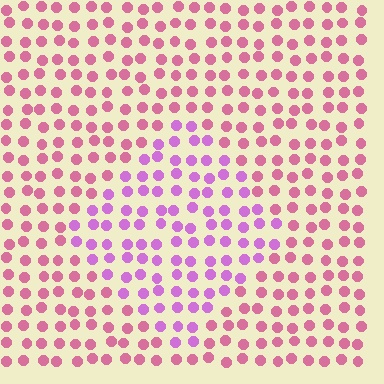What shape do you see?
I see a diamond.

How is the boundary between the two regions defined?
The boundary is defined purely by a slight shift in hue (about 40 degrees). Spacing, size, and orientation are identical on both sides.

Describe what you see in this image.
The image is filled with small pink elements in a uniform arrangement. A diamond-shaped region is visible where the elements are tinted to a slightly different hue, forming a subtle color boundary.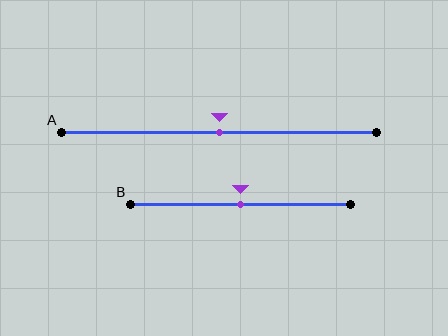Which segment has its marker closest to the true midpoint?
Segment A has its marker closest to the true midpoint.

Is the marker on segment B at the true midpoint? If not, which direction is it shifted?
Yes, the marker on segment B is at the true midpoint.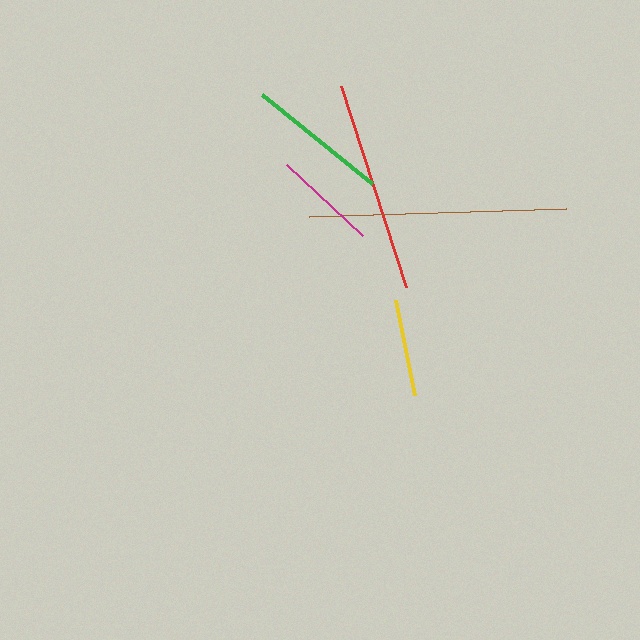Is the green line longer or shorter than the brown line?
The brown line is longer than the green line.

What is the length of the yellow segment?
The yellow segment is approximately 97 pixels long.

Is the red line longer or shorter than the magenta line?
The red line is longer than the magenta line.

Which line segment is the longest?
The brown line is the longest at approximately 258 pixels.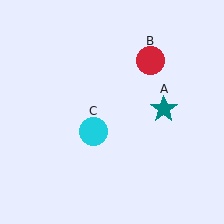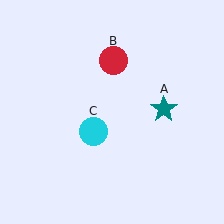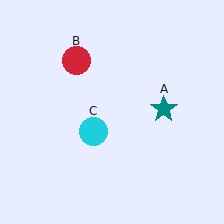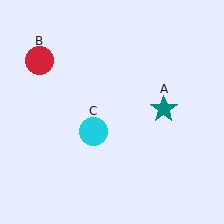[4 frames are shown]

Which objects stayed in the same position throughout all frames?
Teal star (object A) and cyan circle (object C) remained stationary.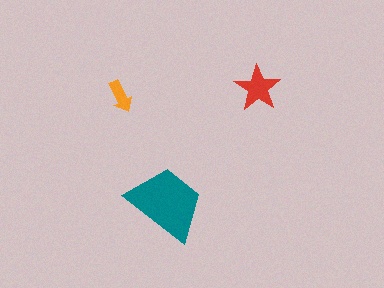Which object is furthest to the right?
The red star is rightmost.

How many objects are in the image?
There are 3 objects in the image.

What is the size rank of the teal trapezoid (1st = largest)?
1st.